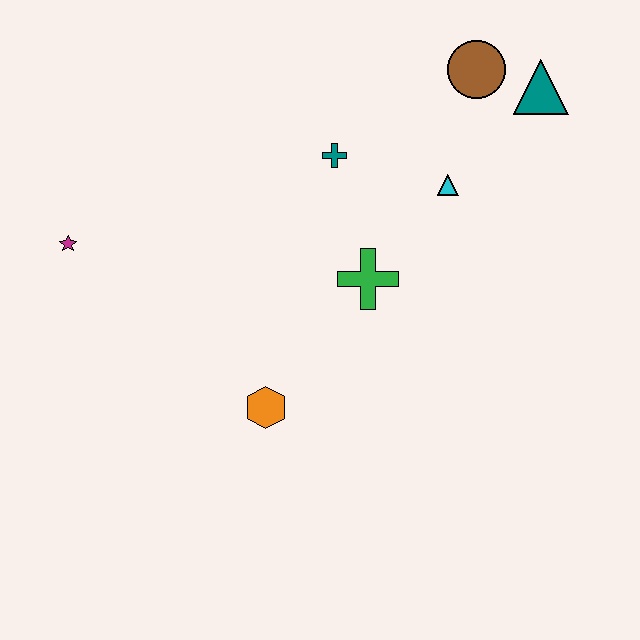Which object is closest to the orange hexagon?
The green cross is closest to the orange hexagon.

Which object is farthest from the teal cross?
The magenta star is farthest from the teal cross.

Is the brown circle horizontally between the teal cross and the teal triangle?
Yes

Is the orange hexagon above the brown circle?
No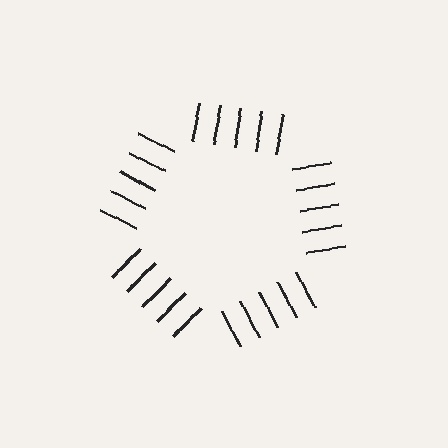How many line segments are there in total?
25 — 5 along each of the 5 edges.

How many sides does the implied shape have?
5 sides — the line-ends trace a pentagon.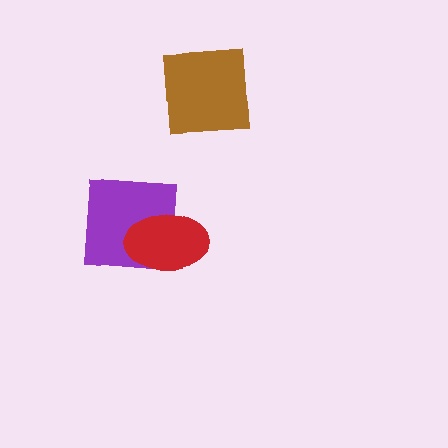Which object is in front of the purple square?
The red ellipse is in front of the purple square.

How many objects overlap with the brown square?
0 objects overlap with the brown square.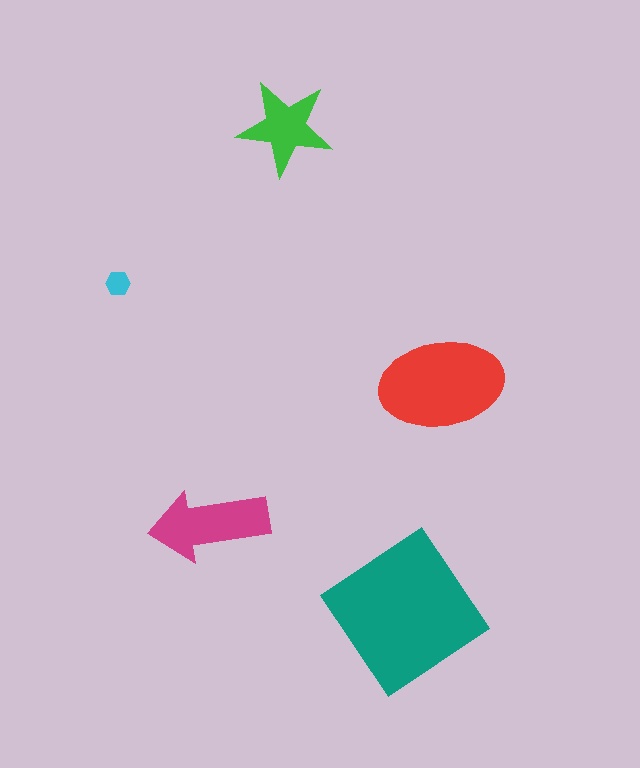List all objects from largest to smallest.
The teal diamond, the red ellipse, the magenta arrow, the green star, the cyan hexagon.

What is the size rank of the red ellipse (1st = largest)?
2nd.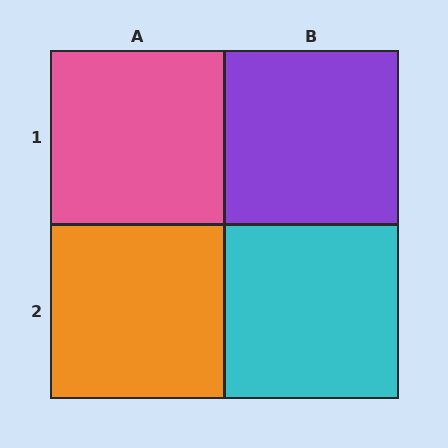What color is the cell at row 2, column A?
Orange.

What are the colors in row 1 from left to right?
Pink, purple.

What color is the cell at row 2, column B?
Cyan.